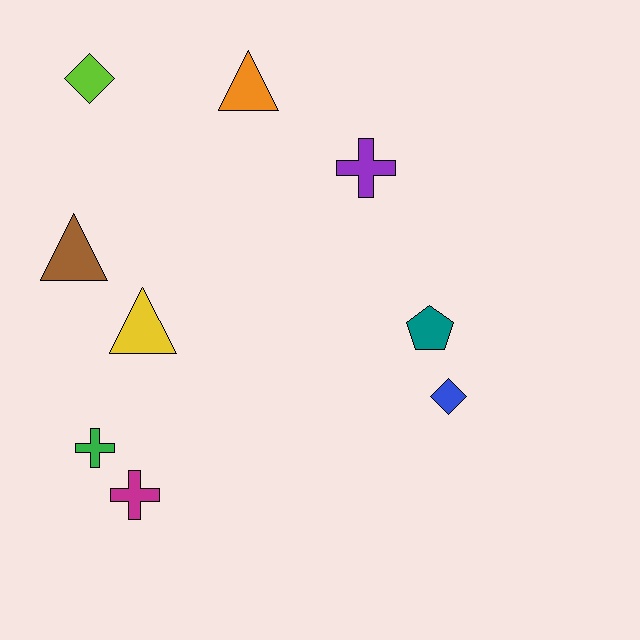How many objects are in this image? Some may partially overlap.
There are 9 objects.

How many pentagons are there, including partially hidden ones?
There is 1 pentagon.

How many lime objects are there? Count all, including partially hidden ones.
There is 1 lime object.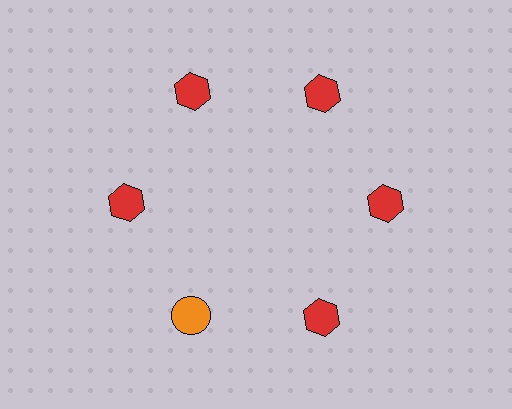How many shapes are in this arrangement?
There are 6 shapes arranged in a ring pattern.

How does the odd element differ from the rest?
It differs in both color (orange instead of red) and shape (circle instead of hexagon).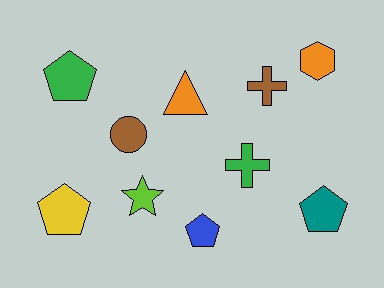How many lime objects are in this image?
There is 1 lime object.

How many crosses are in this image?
There are 2 crosses.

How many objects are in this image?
There are 10 objects.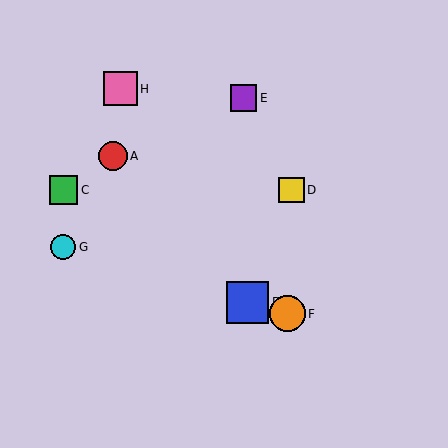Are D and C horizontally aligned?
Yes, both are at y≈190.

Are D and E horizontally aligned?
No, D is at y≈190 and E is at y≈98.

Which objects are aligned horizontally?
Objects C, D are aligned horizontally.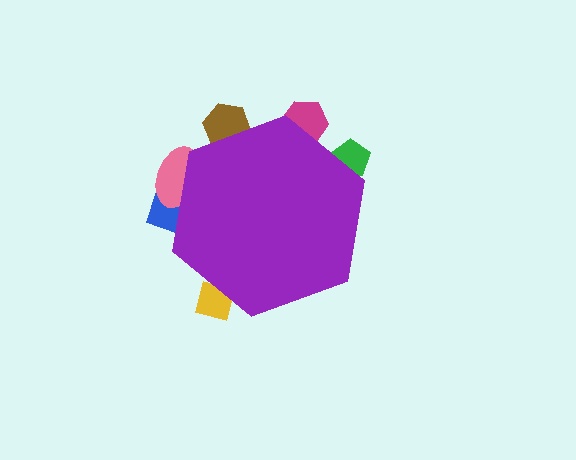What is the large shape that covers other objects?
A purple hexagon.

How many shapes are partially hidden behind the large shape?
6 shapes are partially hidden.